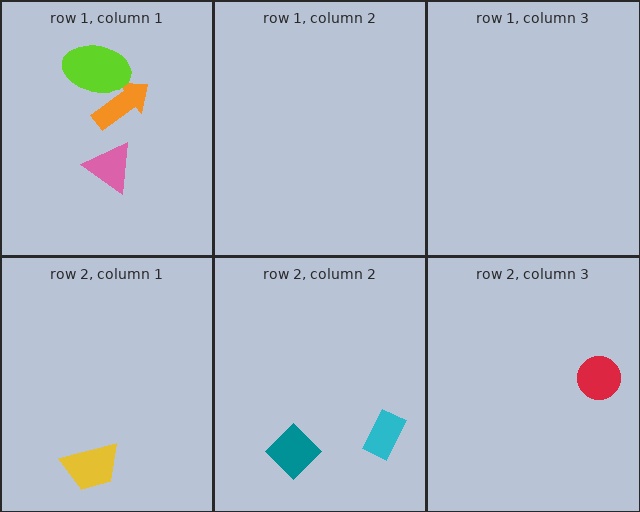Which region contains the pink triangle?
The row 1, column 1 region.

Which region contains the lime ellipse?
The row 1, column 1 region.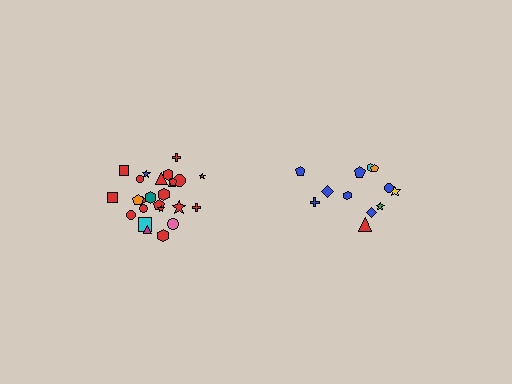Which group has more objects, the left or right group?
The left group.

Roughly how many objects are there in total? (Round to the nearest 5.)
Roughly 35 objects in total.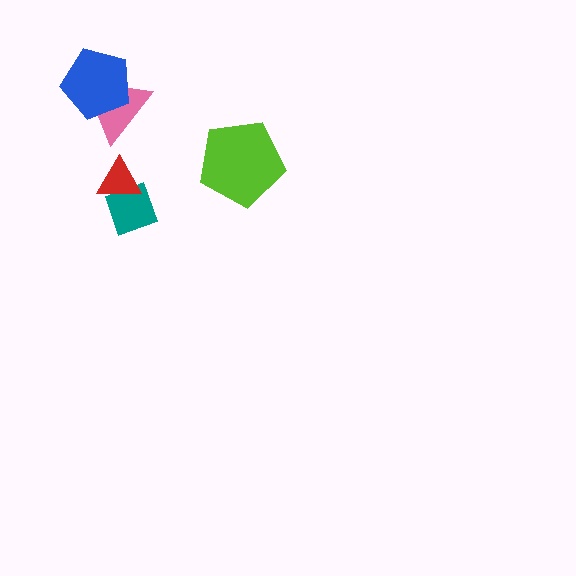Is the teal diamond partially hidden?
Yes, it is partially covered by another shape.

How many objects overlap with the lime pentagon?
0 objects overlap with the lime pentagon.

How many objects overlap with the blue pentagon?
1 object overlaps with the blue pentagon.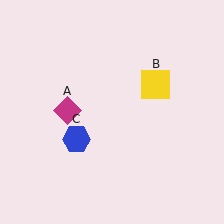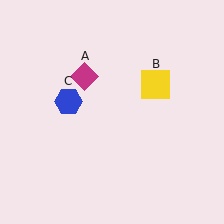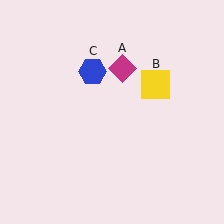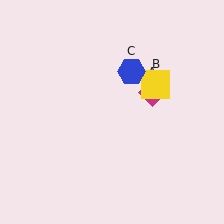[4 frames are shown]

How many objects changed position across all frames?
2 objects changed position: magenta diamond (object A), blue hexagon (object C).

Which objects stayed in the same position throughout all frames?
Yellow square (object B) remained stationary.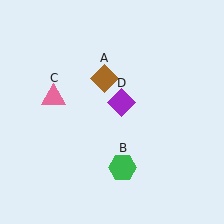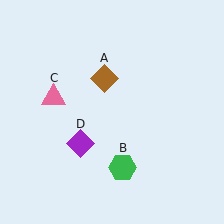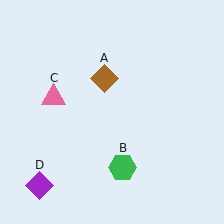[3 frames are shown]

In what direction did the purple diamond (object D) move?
The purple diamond (object D) moved down and to the left.